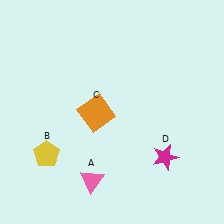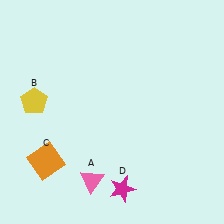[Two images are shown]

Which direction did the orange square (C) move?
The orange square (C) moved left.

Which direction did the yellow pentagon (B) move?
The yellow pentagon (B) moved up.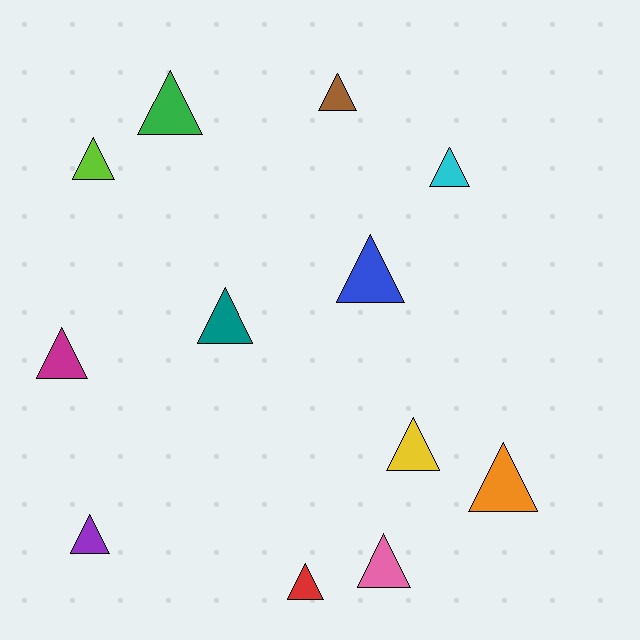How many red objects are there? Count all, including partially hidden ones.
There is 1 red object.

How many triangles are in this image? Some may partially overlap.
There are 12 triangles.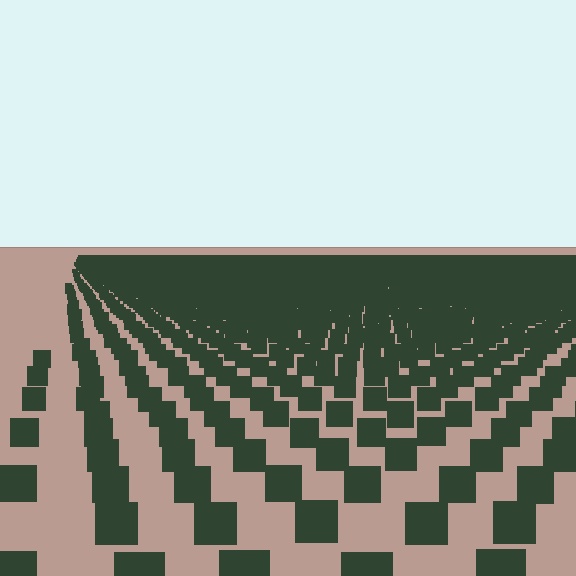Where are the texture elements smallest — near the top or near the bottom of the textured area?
Near the top.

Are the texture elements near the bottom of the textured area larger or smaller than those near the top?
Larger. Near the bottom, elements are closer to the viewer and appear at a bigger on-screen size.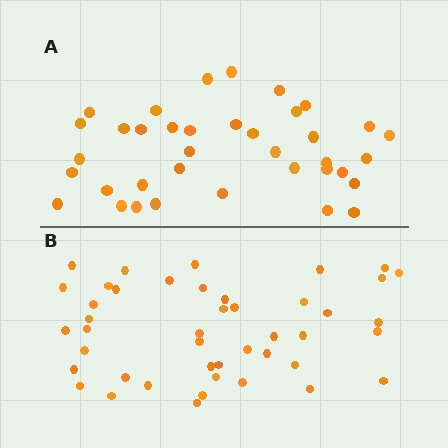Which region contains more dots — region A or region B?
Region B (the bottom region) has more dots.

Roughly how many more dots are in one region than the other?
Region B has roughly 8 or so more dots than region A.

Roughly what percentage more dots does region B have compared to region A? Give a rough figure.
About 20% more.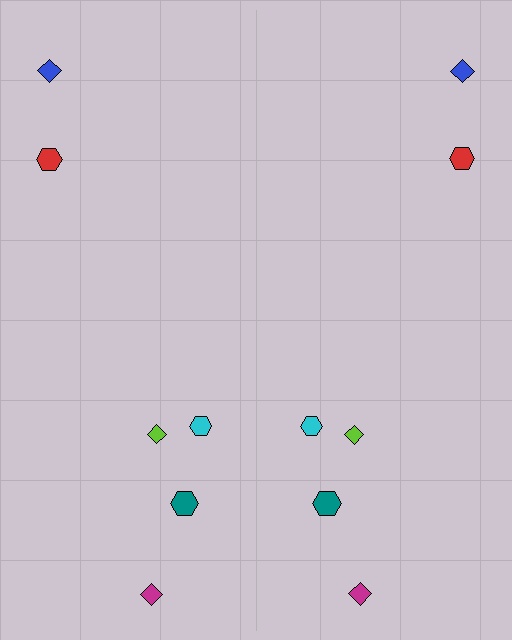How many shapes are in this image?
There are 12 shapes in this image.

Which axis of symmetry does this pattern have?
The pattern has a vertical axis of symmetry running through the center of the image.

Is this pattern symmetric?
Yes, this pattern has bilateral (reflection) symmetry.